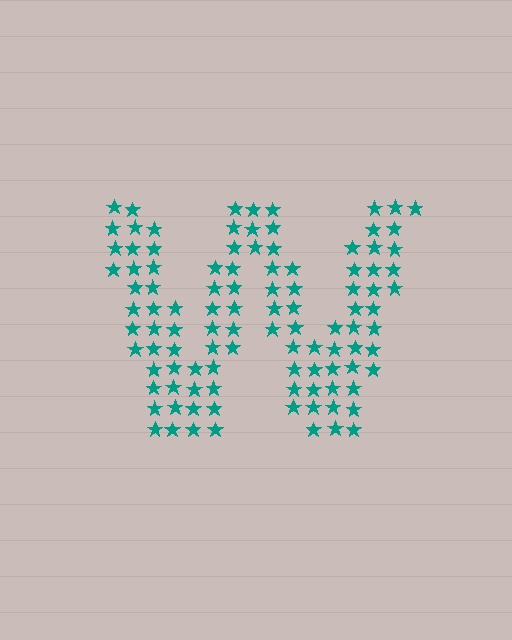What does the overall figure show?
The overall figure shows the letter W.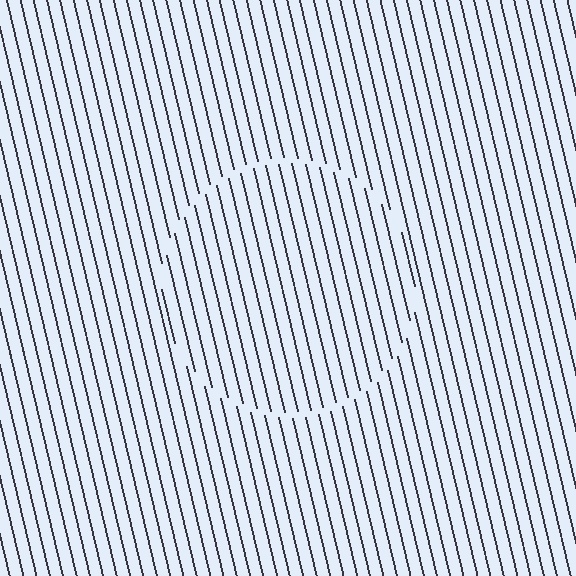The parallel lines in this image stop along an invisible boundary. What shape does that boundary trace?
An illusory circle. The interior of the shape contains the same grating, shifted by half a period — the contour is defined by the phase discontinuity where line-ends from the inner and outer gratings abut.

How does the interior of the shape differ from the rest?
The interior of the shape contains the same grating, shifted by half a period — the contour is defined by the phase discontinuity where line-ends from the inner and outer gratings abut.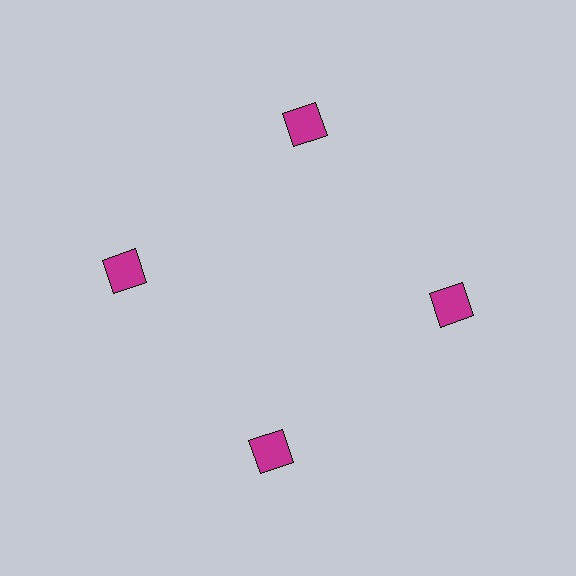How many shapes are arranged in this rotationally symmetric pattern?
There are 4 shapes, arranged in 4 groups of 1.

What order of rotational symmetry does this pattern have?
This pattern has 4-fold rotational symmetry.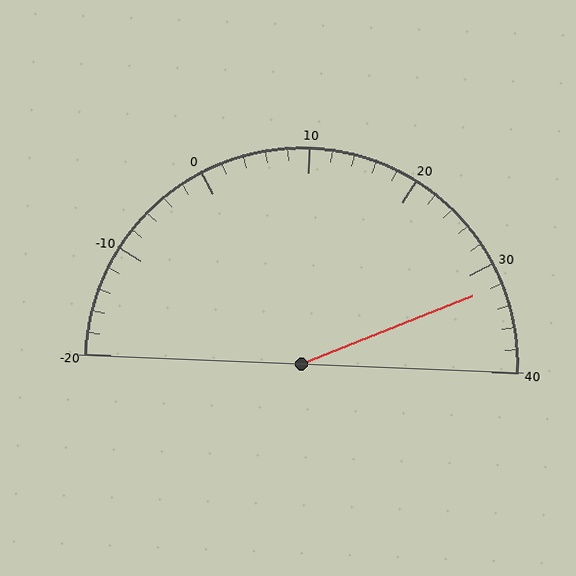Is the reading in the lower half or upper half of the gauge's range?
The reading is in the upper half of the range (-20 to 40).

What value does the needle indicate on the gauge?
The needle indicates approximately 32.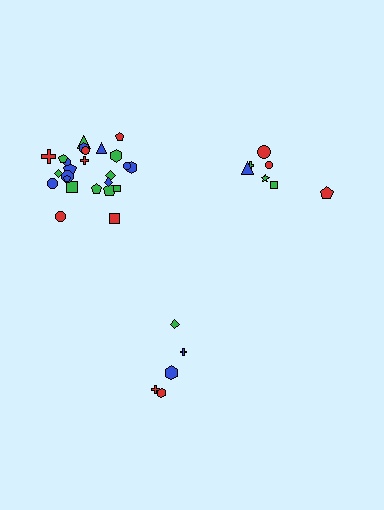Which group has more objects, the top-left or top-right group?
The top-left group.